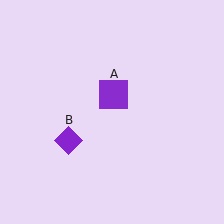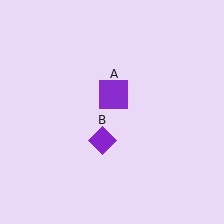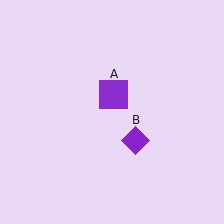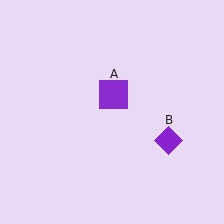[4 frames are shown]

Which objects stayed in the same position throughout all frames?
Purple square (object A) remained stationary.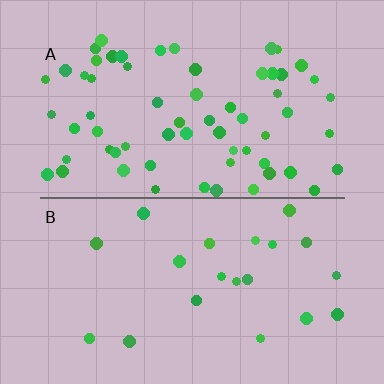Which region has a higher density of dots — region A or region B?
A (the top).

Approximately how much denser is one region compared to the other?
Approximately 3.0× — region A over region B.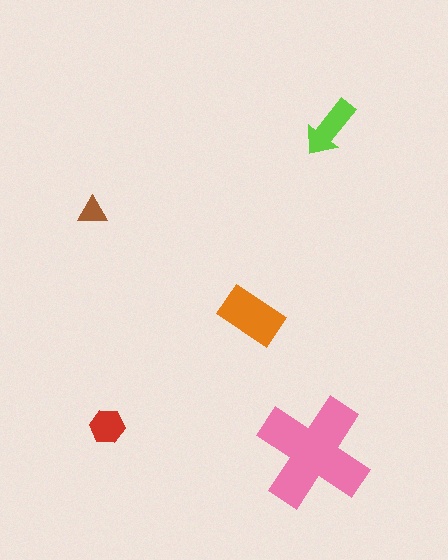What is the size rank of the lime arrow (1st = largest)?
3rd.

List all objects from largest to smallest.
The pink cross, the orange rectangle, the lime arrow, the red hexagon, the brown triangle.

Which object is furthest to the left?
The brown triangle is leftmost.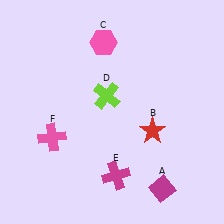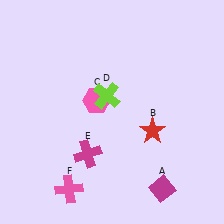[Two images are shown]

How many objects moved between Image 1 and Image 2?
3 objects moved between the two images.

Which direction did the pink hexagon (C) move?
The pink hexagon (C) moved down.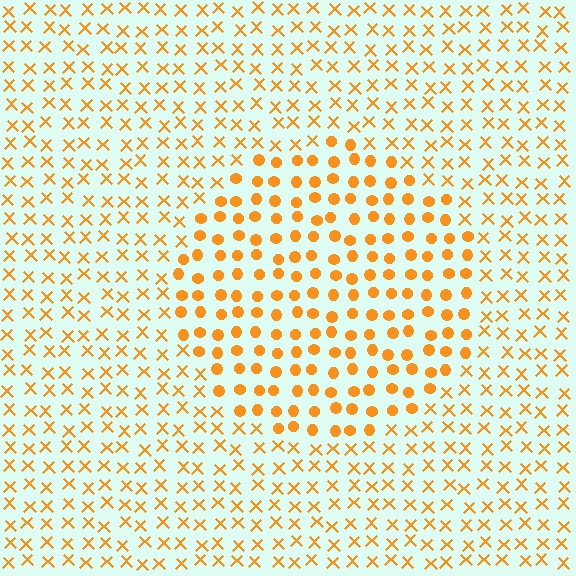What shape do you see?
I see a circle.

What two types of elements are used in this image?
The image uses circles inside the circle region and X marks outside it.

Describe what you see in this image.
The image is filled with small orange elements arranged in a uniform grid. A circle-shaped region contains circles, while the surrounding area contains X marks. The boundary is defined purely by the change in element shape.